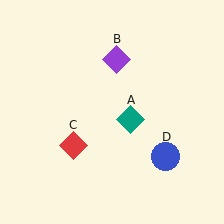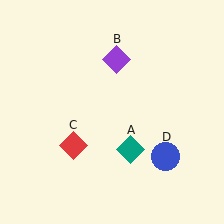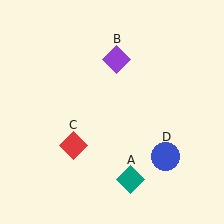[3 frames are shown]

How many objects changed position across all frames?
1 object changed position: teal diamond (object A).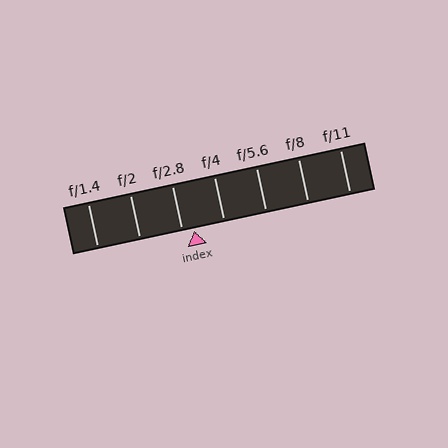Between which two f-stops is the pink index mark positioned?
The index mark is between f/2.8 and f/4.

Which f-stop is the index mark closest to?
The index mark is closest to f/2.8.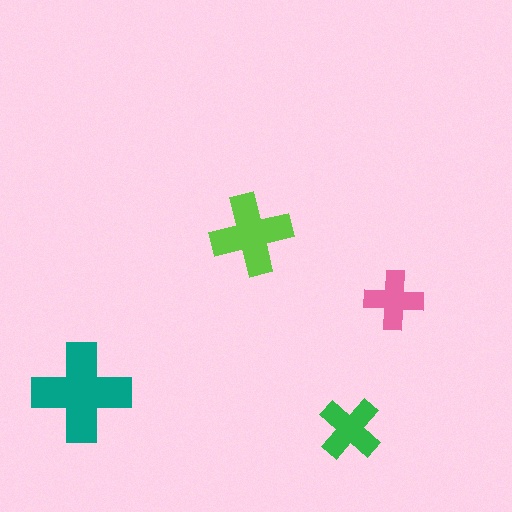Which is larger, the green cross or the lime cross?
The lime one.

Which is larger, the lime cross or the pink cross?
The lime one.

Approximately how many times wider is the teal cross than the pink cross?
About 1.5 times wider.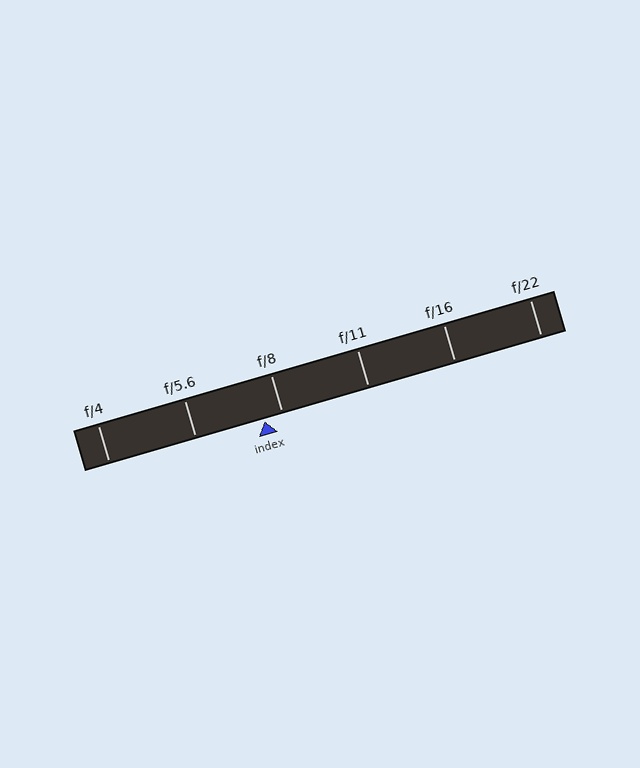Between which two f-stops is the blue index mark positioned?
The index mark is between f/5.6 and f/8.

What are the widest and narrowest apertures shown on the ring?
The widest aperture shown is f/4 and the narrowest is f/22.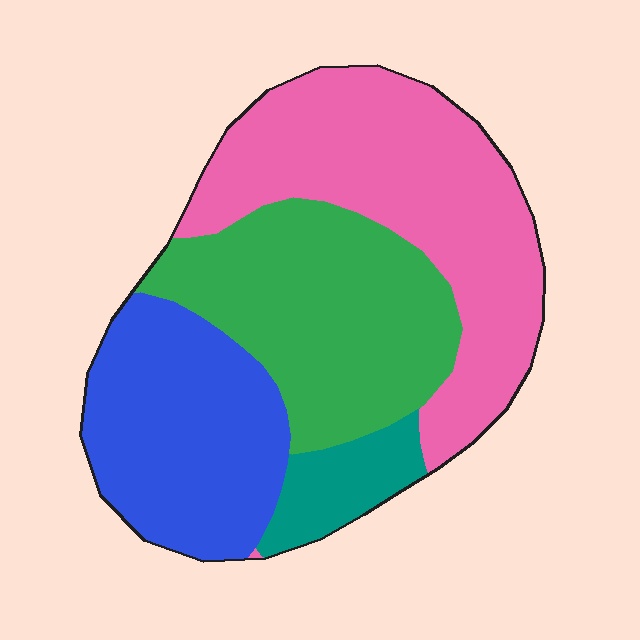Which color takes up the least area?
Teal, at roughly 10%.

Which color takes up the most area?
Pink, at roughly 35%.